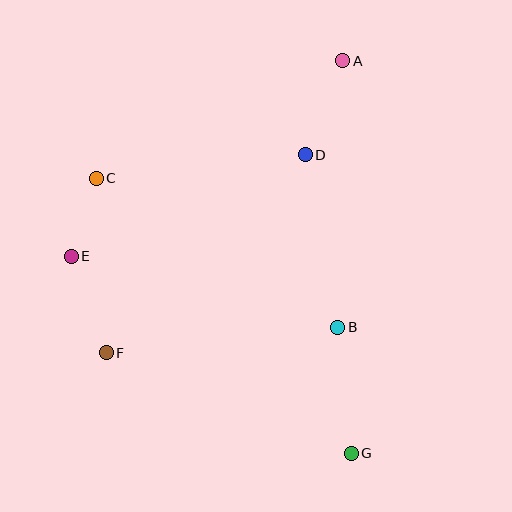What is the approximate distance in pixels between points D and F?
The distance between D and F is approximately 281 pixels.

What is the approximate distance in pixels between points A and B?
The distance between A and B is approximately 266 pixels.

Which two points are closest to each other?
Points C and E are closest to each other.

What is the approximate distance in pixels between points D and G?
The distance between D and G is approximately 302 pixels.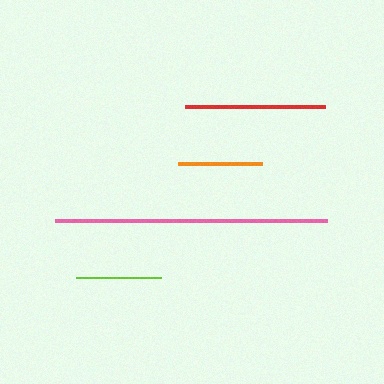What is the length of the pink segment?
The pink segment is approximately 272 pixels long.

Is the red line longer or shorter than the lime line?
The red line is longer than the lime line.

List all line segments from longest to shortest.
From longest to shortest: pink, red, lime, orange.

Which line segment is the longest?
The pink line is the longest at approximately 272 pixels.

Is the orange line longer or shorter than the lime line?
The lime line is longer than the orange line.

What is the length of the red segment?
The red segment is approximately 140 pixels long.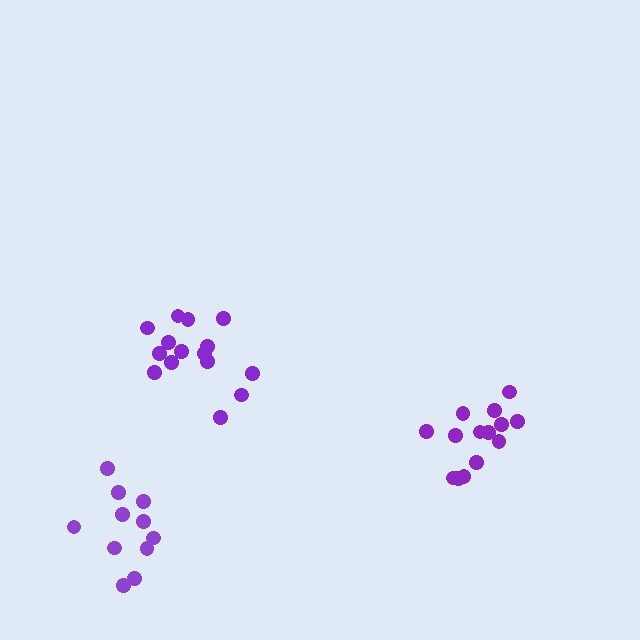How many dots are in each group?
Group 1: 15 dots, Group 2: 11 dots, Group 3: 14 dots (40 total).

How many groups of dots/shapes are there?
There are 3 groups.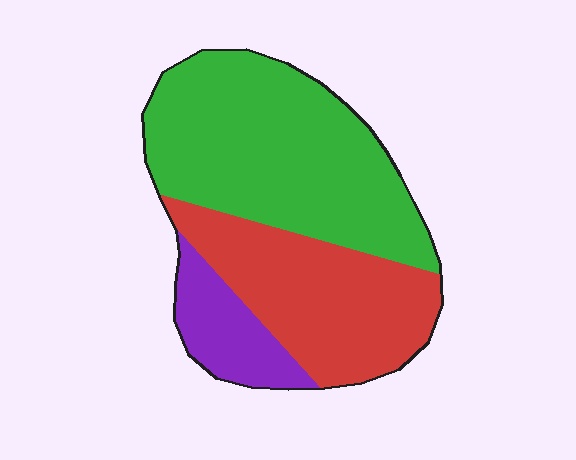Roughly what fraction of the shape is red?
Red covers 35% of the shape.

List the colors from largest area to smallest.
From largest to smallest: green, red, purple.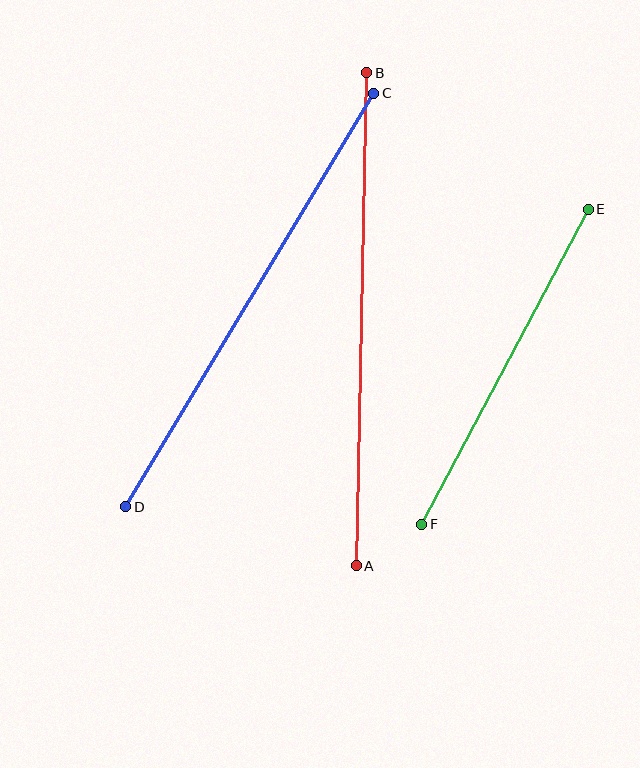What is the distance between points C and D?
The distance is approximately 482 pixels.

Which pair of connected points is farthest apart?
Points A and B are farthest apart.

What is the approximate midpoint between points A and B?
The midpoint is at approximately (362, 319) pixels.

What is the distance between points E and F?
The distance is approximately 357 pixels.